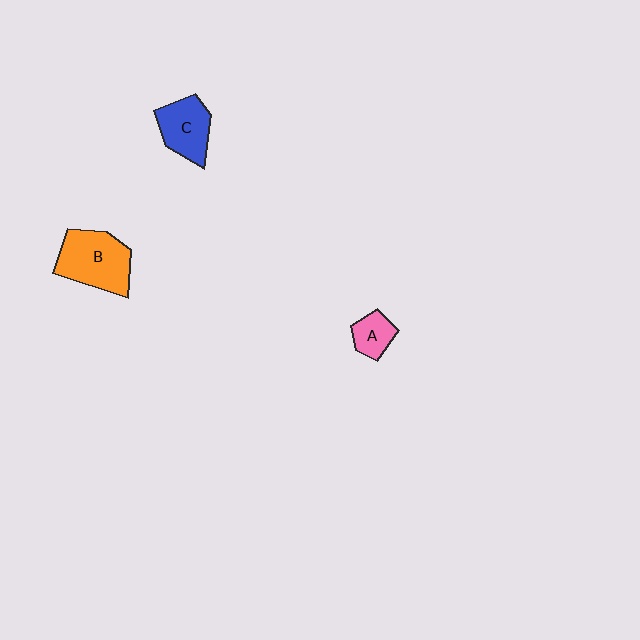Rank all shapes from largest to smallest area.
From largest to smallest: B (orange), C (blue), A (pink).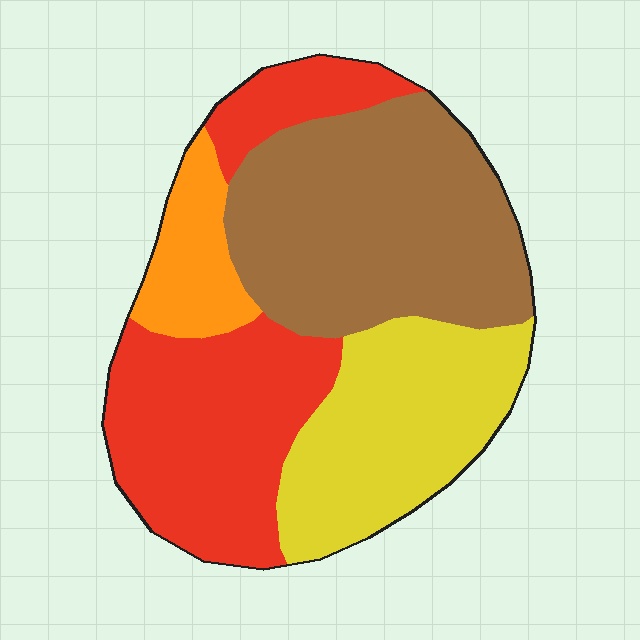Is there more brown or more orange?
Brown.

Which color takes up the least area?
Orange, at roughly 10%.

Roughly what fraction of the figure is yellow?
Yellow covers 24% of the figure.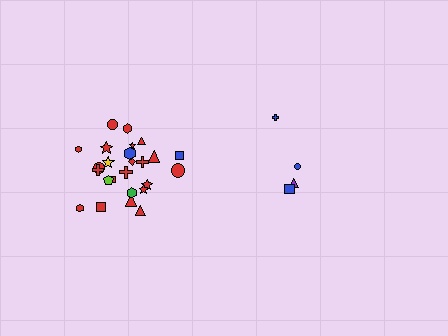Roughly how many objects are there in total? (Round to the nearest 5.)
Roughly 30 objects in total.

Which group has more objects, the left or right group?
The left group.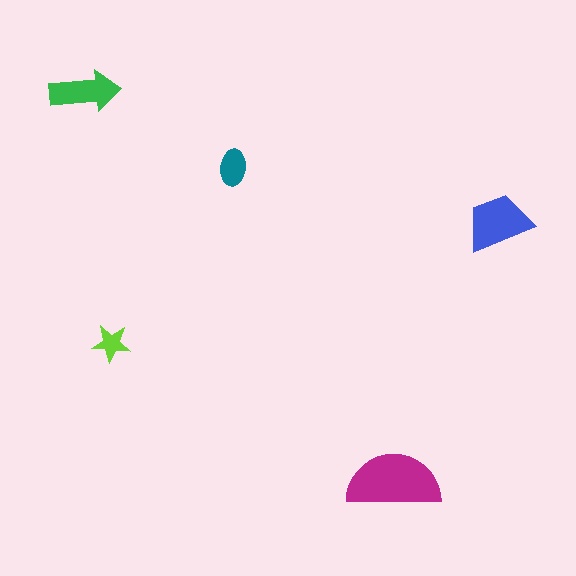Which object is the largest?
The magenta semicircle.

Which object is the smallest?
The lime star.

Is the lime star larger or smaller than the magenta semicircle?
Smaller.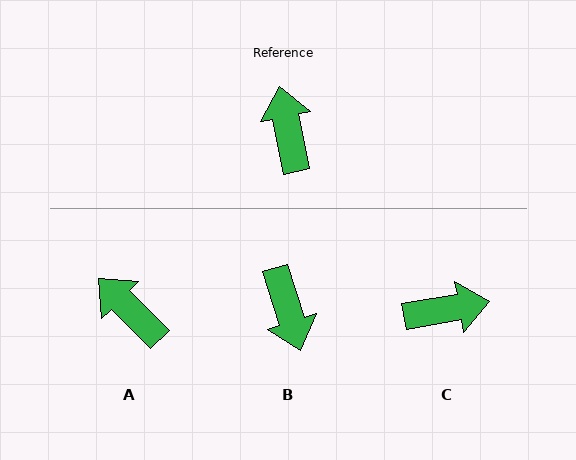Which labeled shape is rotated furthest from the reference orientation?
B, about 174 degrees away.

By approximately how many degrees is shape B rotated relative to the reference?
Approximately 174 degrees clockwise.